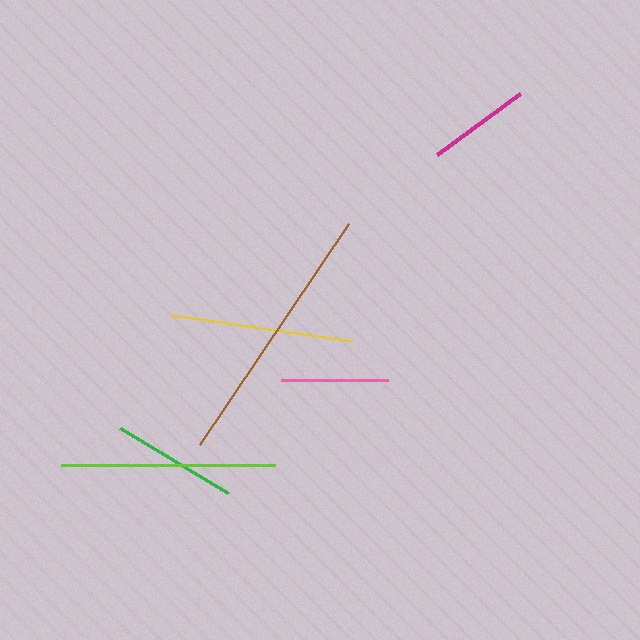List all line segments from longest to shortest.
From longest to shortest: brown, lime, yellow, green, pink, magenta.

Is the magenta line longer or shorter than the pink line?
The pink line is longer than the magenta line.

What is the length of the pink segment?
The pink segment is approximately 107 pixels long.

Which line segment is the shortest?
The magenta line is the shortest at approximately 103 pixels.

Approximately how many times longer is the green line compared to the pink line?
The green line is approximately 1.2 times the length of the pink line.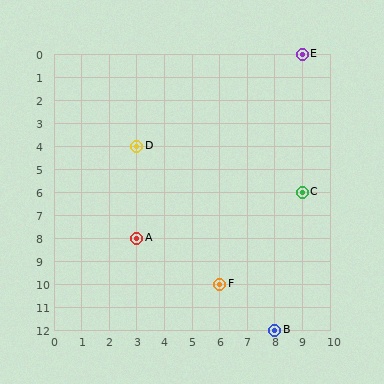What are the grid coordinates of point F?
Point F is at grid coordinates (6, 10).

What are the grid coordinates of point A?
Point A is at grid coordinates (3, 8).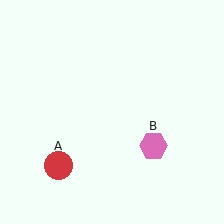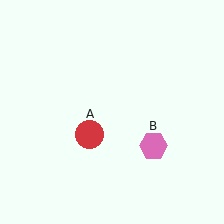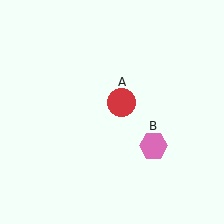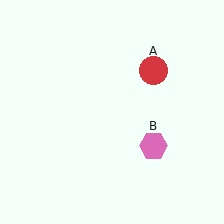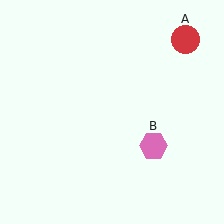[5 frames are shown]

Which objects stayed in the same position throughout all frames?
Pink hexagon (object B) remained stationary.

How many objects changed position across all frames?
1 object changed position: red circle (object A).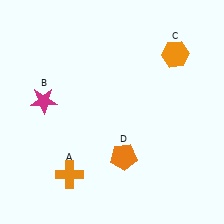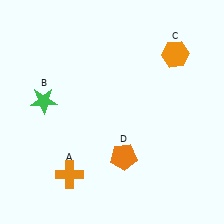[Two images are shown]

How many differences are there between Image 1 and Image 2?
There is 1 difference between the two images.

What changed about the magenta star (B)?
In Image 1, B is magenta. In Image 2, it changed to green.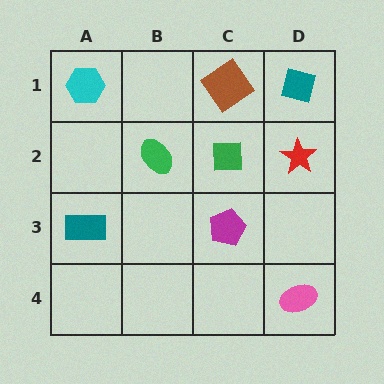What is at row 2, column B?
A green ellipse.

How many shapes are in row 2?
3 shapes.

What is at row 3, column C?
A magenta pentagon.